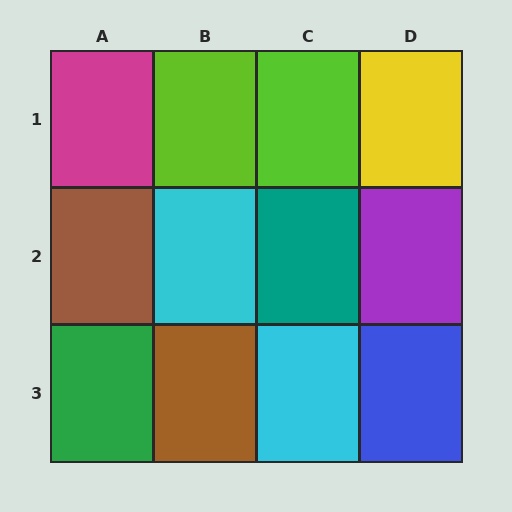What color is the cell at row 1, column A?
Magenta.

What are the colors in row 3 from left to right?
Green, brown, cyan, blue.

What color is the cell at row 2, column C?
Teal.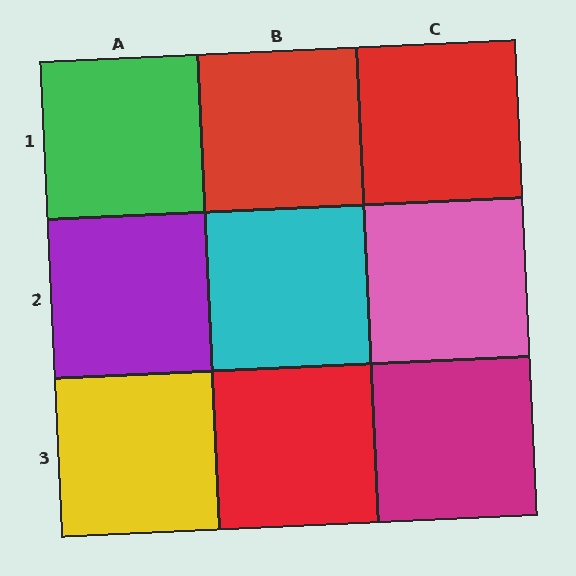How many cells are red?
3 cells are red.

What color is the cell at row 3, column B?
Red.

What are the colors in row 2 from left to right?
Purple, cyan, pink.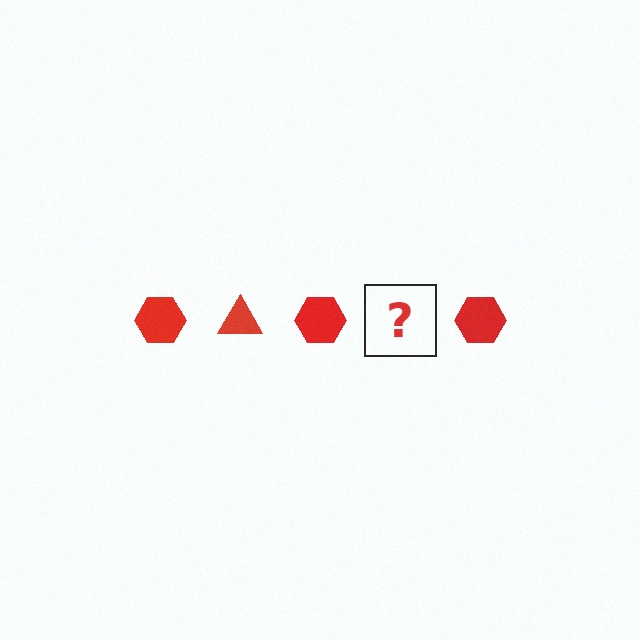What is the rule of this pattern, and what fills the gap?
The rule is that the pattern cycles through hexagon, triangle shapes in red. The gap should be filled with a red triangle.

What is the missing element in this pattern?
The missing element is a red triangle.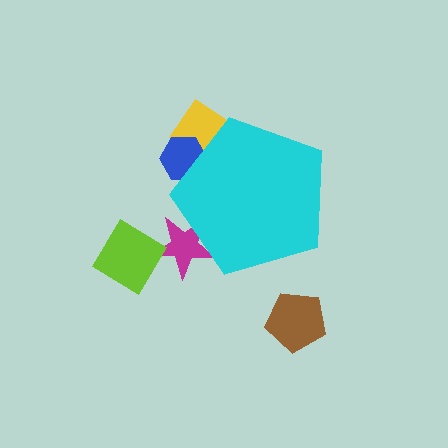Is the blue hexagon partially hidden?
Yes, the blue hexagon is partially hidden behind the cyan pentagon.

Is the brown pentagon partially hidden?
No, the brown pentagon is fully visible.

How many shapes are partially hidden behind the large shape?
3 shapes are partially hidden.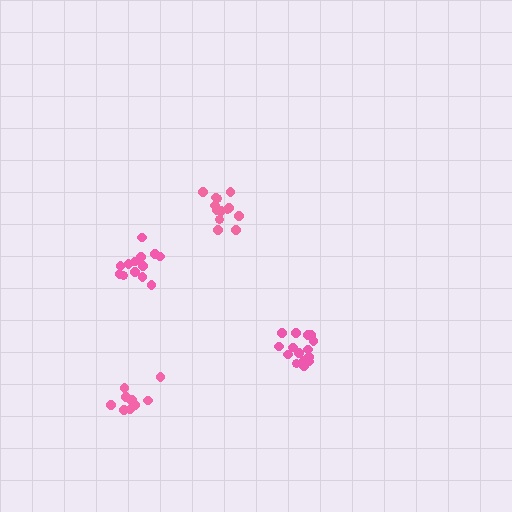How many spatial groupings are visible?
There are 4 spatial groupings.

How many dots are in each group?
Group 1: 14 dots, Group 2: 10 dots, Group 3: 13 dots, Group 4: 15 dots (52 total).